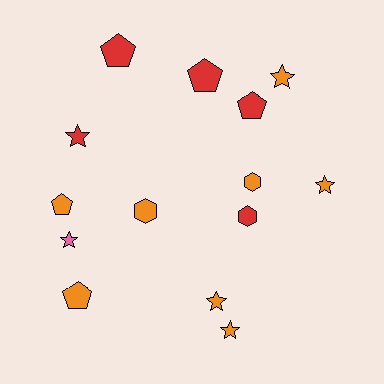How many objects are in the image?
There are 14 objects.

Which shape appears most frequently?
Star, with 6 objects.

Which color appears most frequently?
Orange, with 8 objects.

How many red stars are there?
There is 1 red star.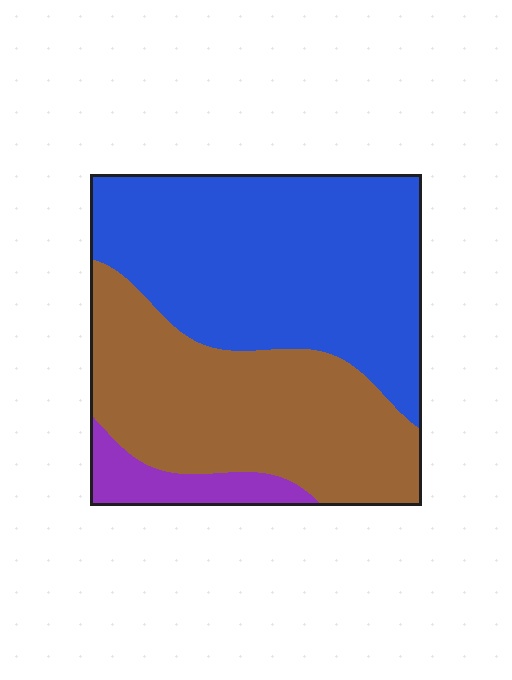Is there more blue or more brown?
Blue.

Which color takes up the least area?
Purple, at roughly 10%.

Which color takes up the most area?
Blue, at roughly 50%.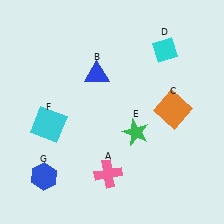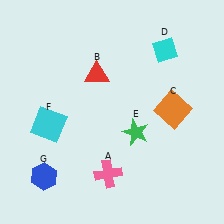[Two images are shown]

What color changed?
The triangle (B) changed from blue in Image 1 to red in Image 2.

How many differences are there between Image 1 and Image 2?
There is 1 difference between the two images.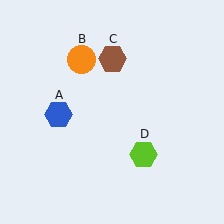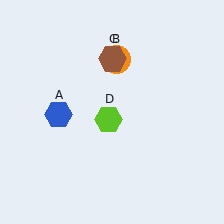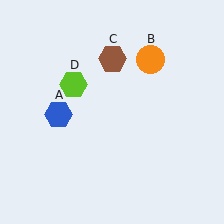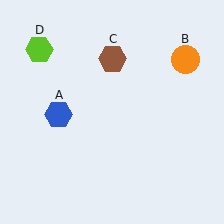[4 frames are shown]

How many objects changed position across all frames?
2 objects changed position: orange circle (object B), lime hexagon (object D).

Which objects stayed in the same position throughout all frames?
Blue hexagon (object A) and brown hexagon (object C) remained stationary.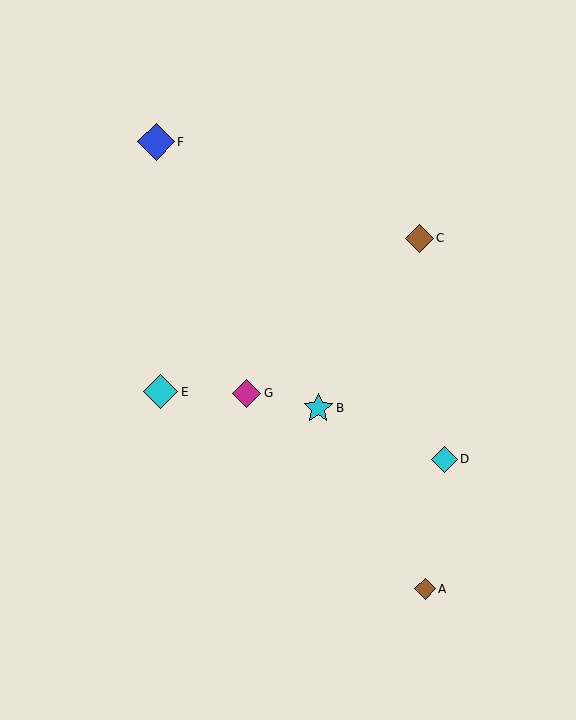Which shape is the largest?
The blue diamond (labeled F) is the largest.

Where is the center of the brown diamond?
The center of the brown diamond is at (425, 589).